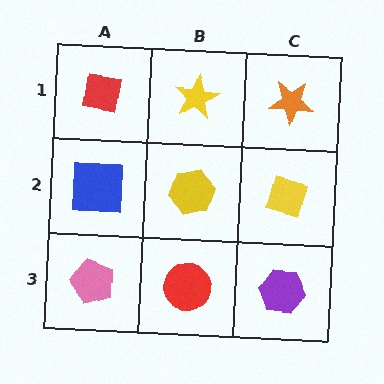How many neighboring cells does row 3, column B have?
3.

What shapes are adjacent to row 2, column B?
A yellow star (row 1, column B), a red circle (row 3, column B), a blue square (row 2, column A), a yellow diamond (row 2, column C).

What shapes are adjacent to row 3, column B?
A yellow hexagon (row 2, column B), a pink pentagon (row 3, column A), a purple hexagon (row 3, column C).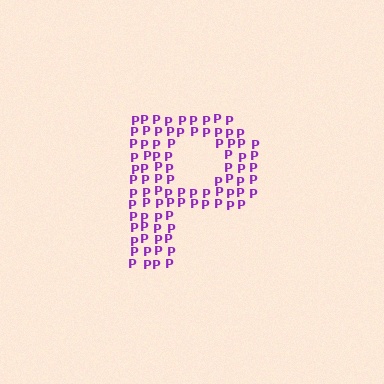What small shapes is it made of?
It is made of small letter P's.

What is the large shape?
The large shape is the letter P.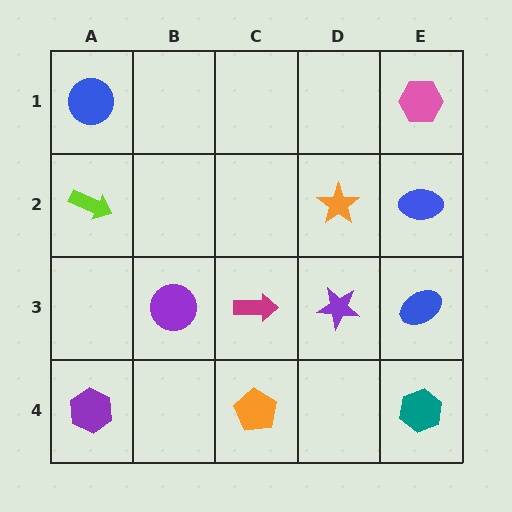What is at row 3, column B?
A purple circle.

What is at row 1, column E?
A pink hexagon.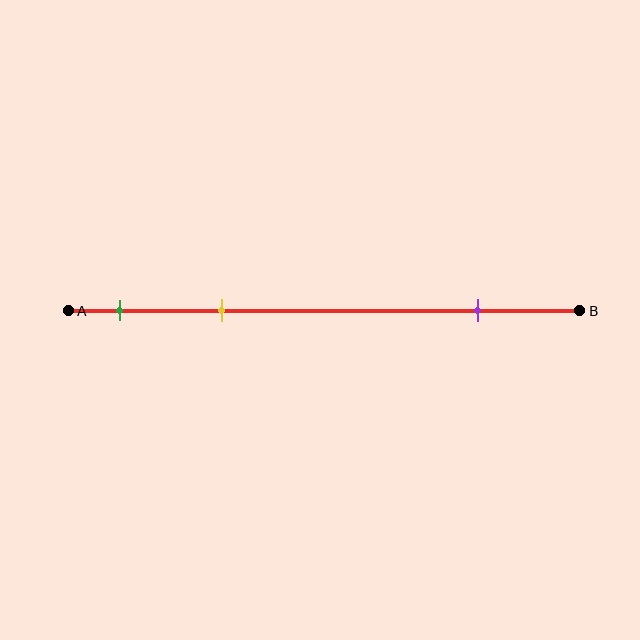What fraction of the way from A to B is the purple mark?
The purple mark is approximately 80% (0.8) of the way from A to B.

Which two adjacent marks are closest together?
The green and yellow marks are the closest adjacent pair.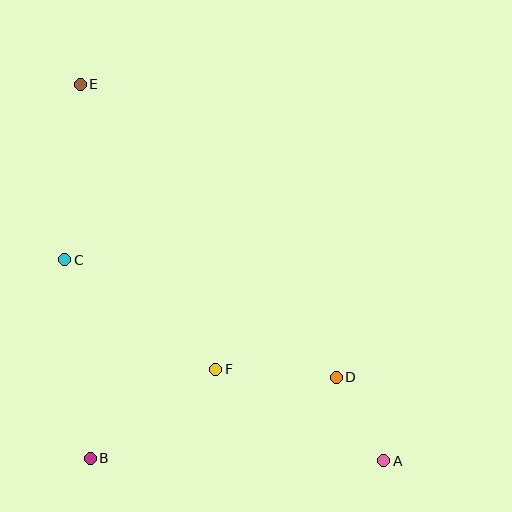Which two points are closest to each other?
Points A and D are closest to each other.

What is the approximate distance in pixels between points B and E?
The distance between B and E is approximately 374 pixels.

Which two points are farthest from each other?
Points A and E are farthest from each other.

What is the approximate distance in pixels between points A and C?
The distance between A and C is approximately 377 pixels.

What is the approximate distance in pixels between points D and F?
The distance between D and F is approximately 121 pixels.